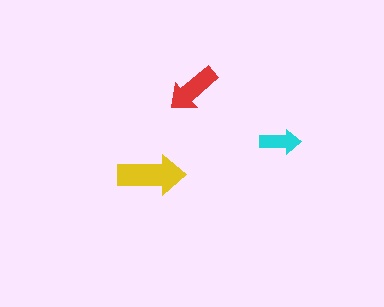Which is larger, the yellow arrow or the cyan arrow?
The yellow one.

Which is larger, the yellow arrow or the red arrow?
The yellow one.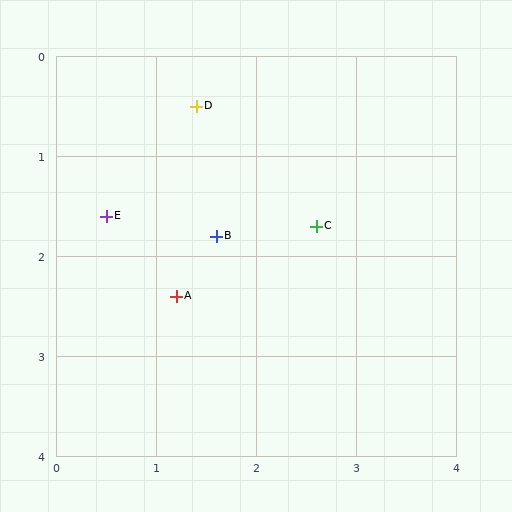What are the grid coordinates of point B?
Point B is at approximately (1.6, 1.8).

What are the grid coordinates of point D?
Point D is at approximately (1.4, 0.5).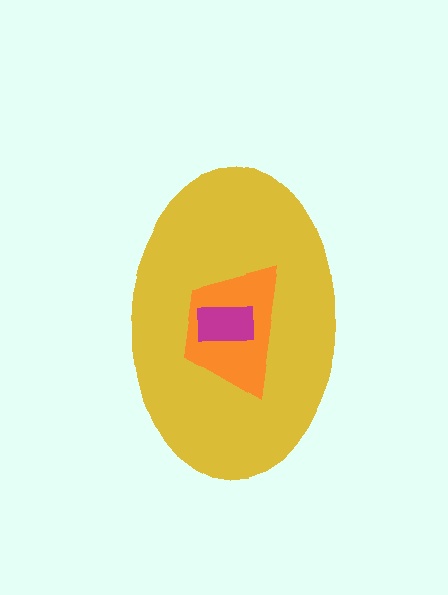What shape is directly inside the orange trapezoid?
The magenta rectangle.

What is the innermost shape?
The magenta rectangle.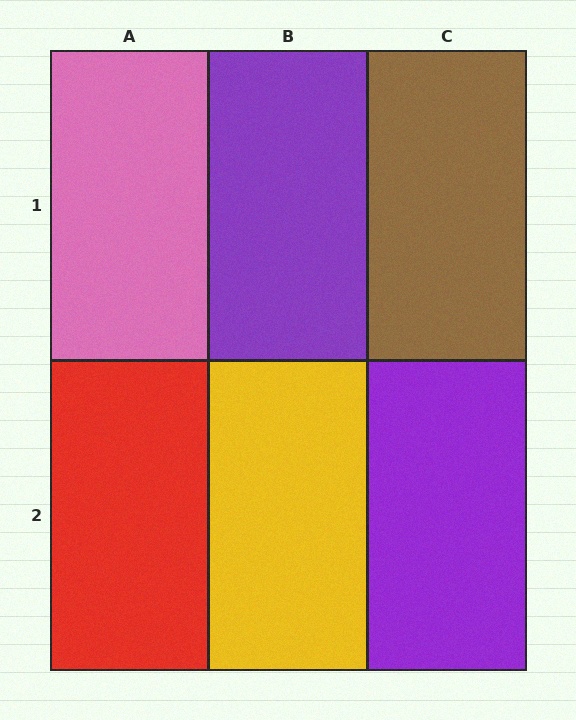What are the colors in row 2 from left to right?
Red, yellow, purple.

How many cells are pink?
1 cell is pink.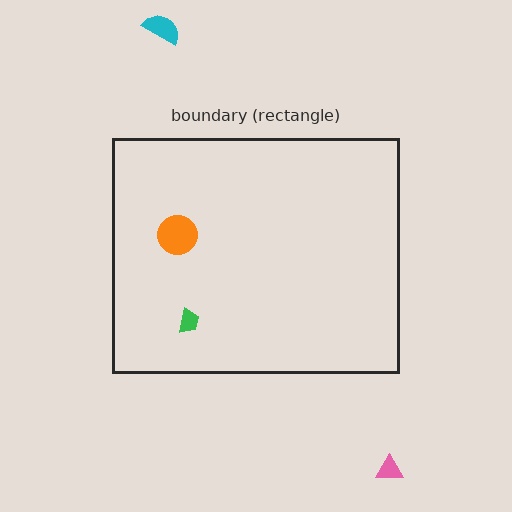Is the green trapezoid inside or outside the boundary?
Inside.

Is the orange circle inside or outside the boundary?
Inside.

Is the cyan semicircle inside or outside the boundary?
Outside.